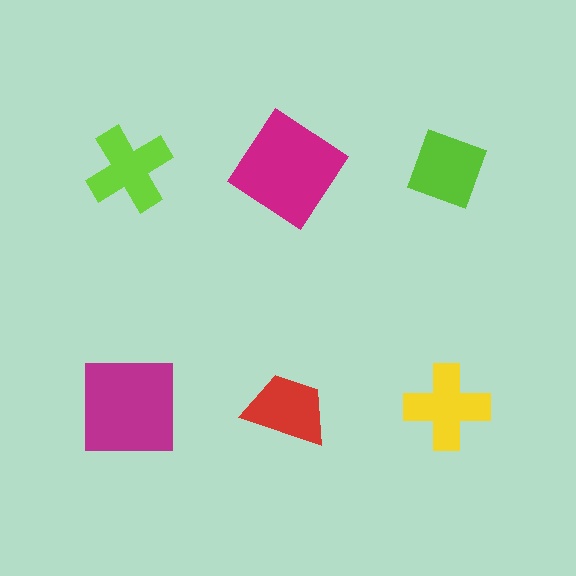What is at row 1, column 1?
A lime cross.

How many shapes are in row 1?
3 shapes.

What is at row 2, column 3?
A yellow cross.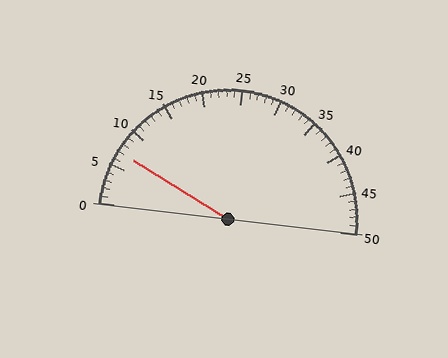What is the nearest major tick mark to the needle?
The nearest major tick mark is 5.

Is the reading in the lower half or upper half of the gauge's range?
The reading is in the lower half of the range (0 to 50).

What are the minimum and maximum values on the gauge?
The gauge ranges from 0 to 50.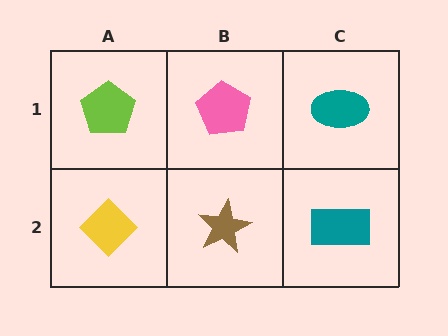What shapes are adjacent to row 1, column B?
A brown star (row 2, column B), a lime pentagon (row 1, column A), a teal ellipse (row 1, column C).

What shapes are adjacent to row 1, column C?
A teal rectangle (row 2, column C), a pink pentagon (row 1, column B).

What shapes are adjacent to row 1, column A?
A yellow diamond (row 2, column A), a pink pentagon (row 1, column B).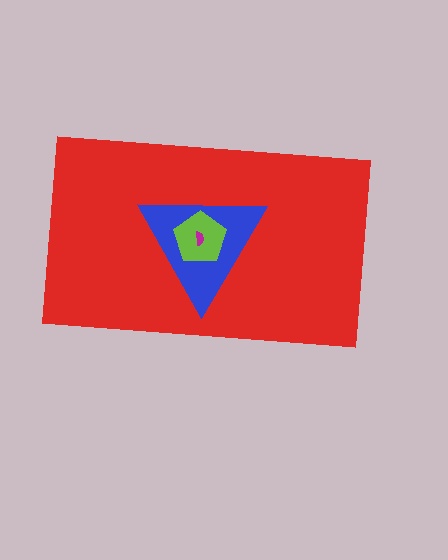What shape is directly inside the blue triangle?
The lime pentagon.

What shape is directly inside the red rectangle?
The blue triangle.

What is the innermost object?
The magenta semicircle.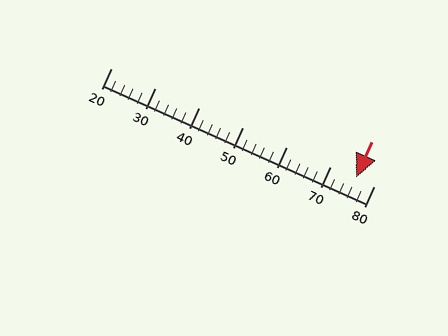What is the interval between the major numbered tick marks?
The major tick marks are spaced 10 units apart.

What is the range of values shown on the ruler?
The ruler shows values from 20 to 80.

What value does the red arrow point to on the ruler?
The red arrow points to approximately 76.